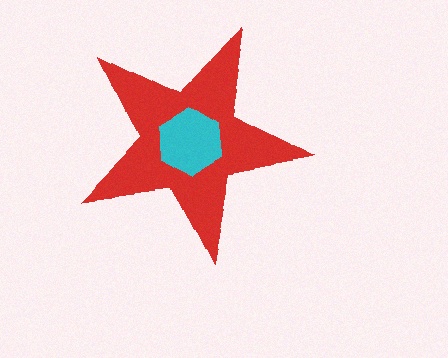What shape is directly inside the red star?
The cyan hexagon.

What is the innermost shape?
The cyan hexagon.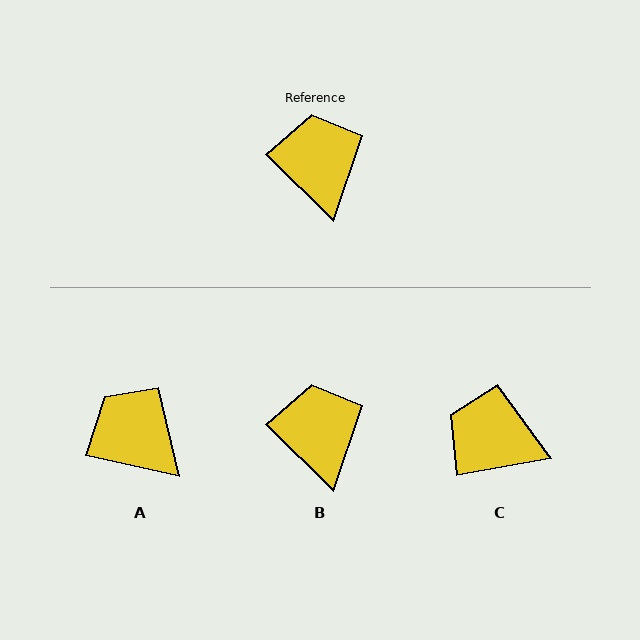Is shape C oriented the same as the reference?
No, it is off by about 55 degrees.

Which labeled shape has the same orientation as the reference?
B.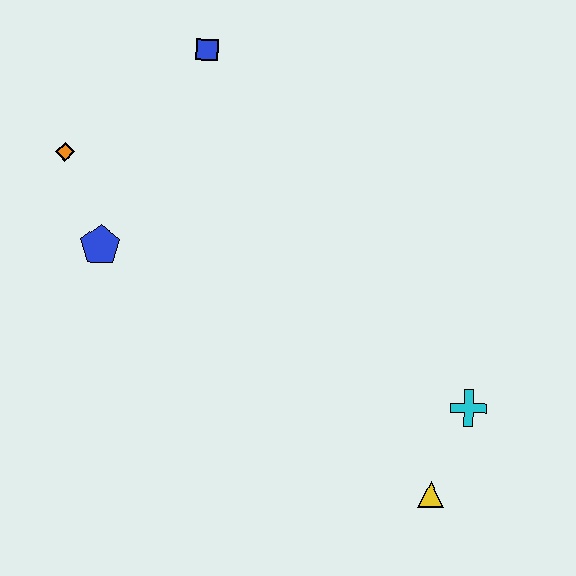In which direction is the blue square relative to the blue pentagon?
The blue square is above the blue pentagon.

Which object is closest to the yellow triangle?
The cyan cross is closest to the yellow triangle.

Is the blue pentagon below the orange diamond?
Yes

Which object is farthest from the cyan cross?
The orange diamond is farthest from the cyan cross.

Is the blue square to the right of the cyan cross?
No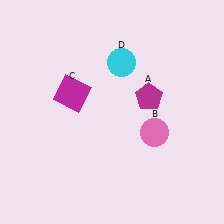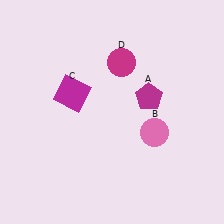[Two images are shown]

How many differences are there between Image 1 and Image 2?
There is 1 difference between the two images.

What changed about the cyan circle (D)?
In Image 1, D is cyan. In Image 2, it changed to magenta.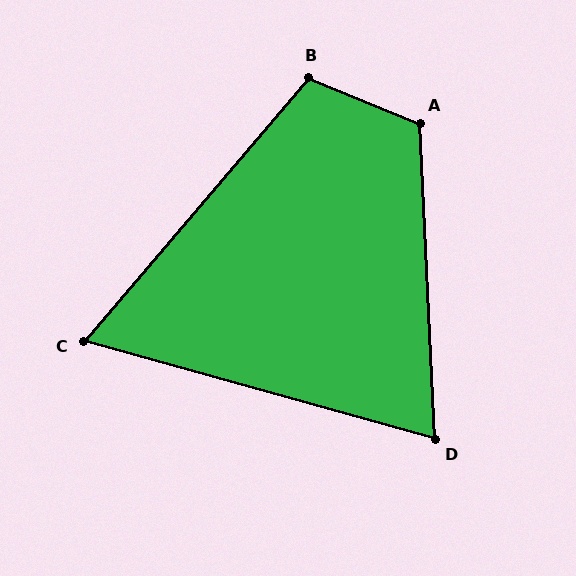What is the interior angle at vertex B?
Approximately 108 degrees (obtuse).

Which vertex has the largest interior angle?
A, at approximately 115 degrees.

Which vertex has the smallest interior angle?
C, at approximately 65 degrees.